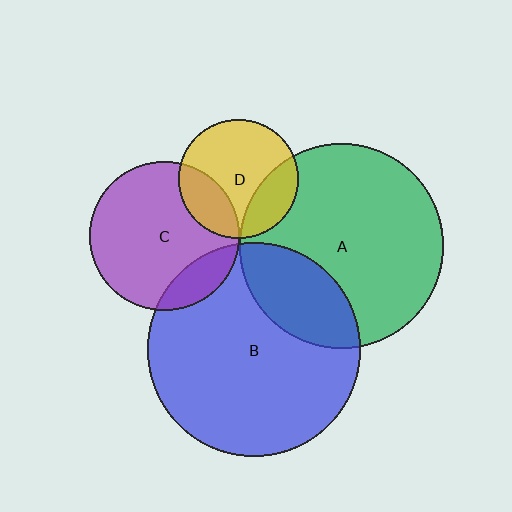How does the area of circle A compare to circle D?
Approximately 2.9 times.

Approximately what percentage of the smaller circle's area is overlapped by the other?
Approximately 15%.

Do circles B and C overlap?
Yes.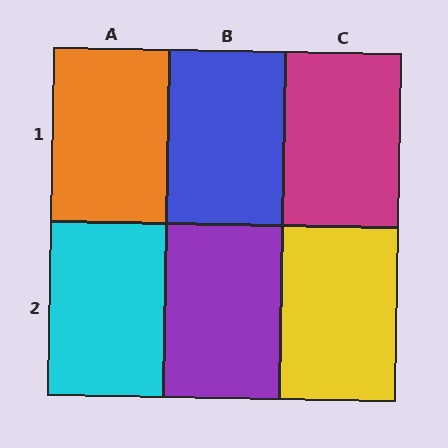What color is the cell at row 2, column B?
Purple.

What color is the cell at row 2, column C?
Yellow.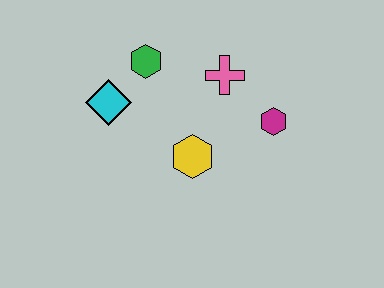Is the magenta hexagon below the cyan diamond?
Yes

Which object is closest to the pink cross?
The magenta hexagon is closest to the pink cross.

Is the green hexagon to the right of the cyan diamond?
Yes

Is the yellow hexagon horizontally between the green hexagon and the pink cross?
Yes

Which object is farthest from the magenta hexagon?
The cyan diamond is farthest from the magenta hexagon.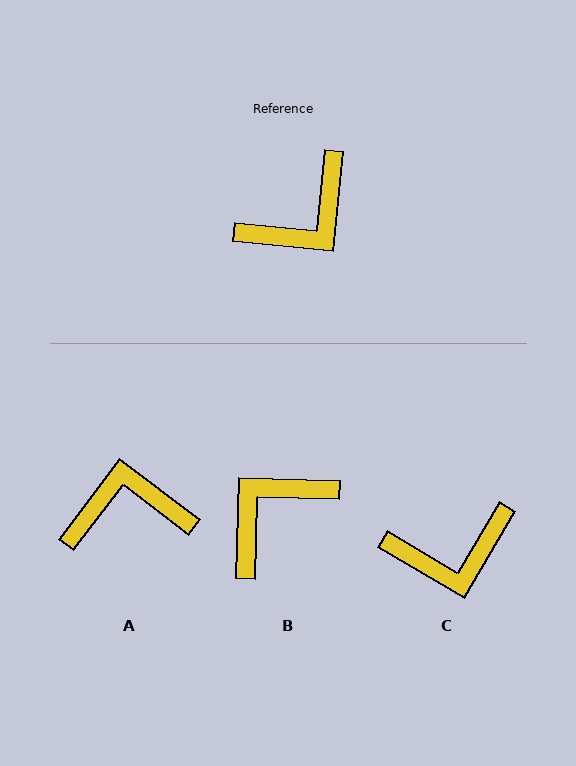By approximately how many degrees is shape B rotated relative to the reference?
Approximately 176 degrees clockwise.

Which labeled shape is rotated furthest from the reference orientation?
B, about 176 degrees away.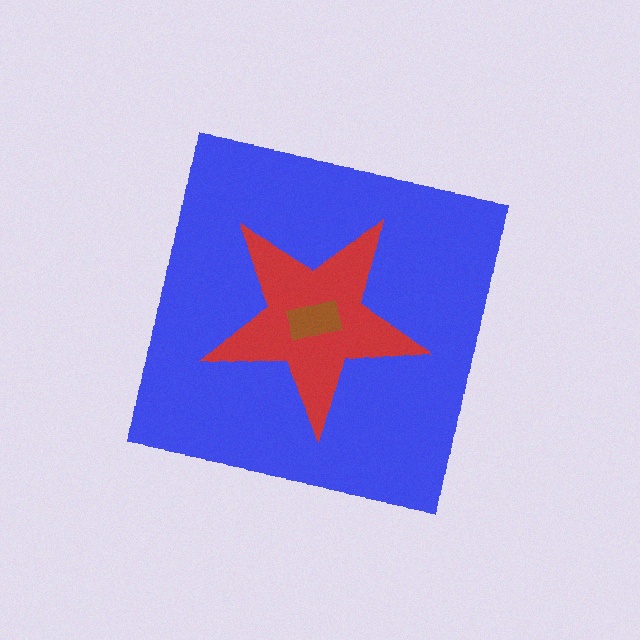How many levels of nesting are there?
3.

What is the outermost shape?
The blue square.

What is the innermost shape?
The brown rectangle.